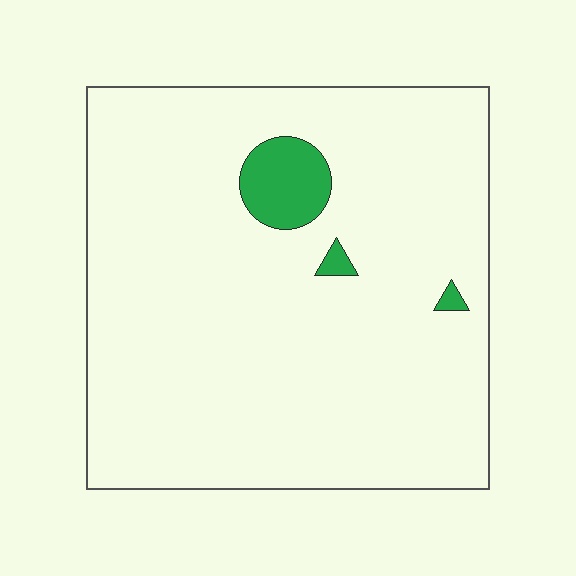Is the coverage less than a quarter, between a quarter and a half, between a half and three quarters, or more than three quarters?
Less than a quarter.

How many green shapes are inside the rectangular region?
3.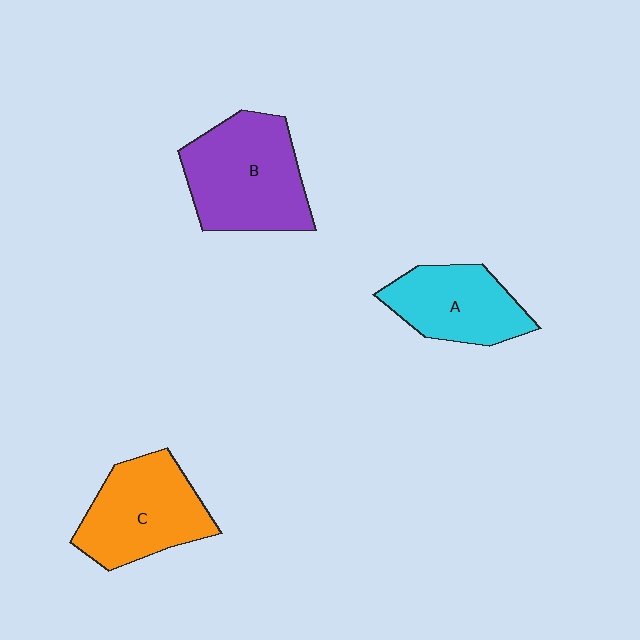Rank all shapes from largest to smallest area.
From largest to smallest: B (purple), C (orange), A (cyan).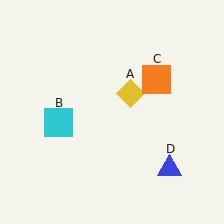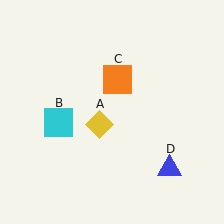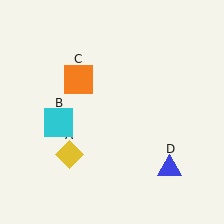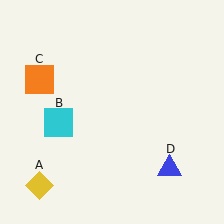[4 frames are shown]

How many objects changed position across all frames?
2 objects changed position: yellow diamond (object A), orange square (object C).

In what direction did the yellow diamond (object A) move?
The yellow diamond (object A) moved down and to the left.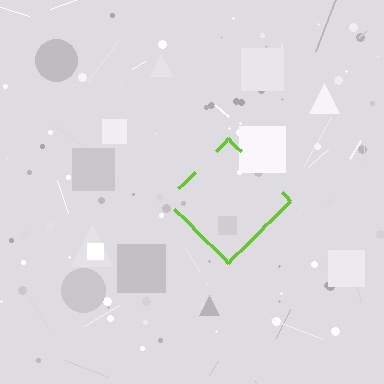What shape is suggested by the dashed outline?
The dashed outline suggests a diamond.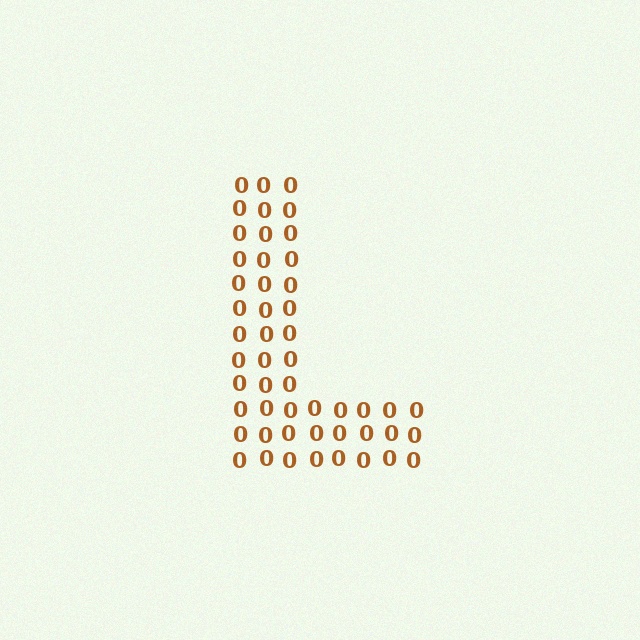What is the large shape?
The large shape is the letter L.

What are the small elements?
The small elements are digit 0's.